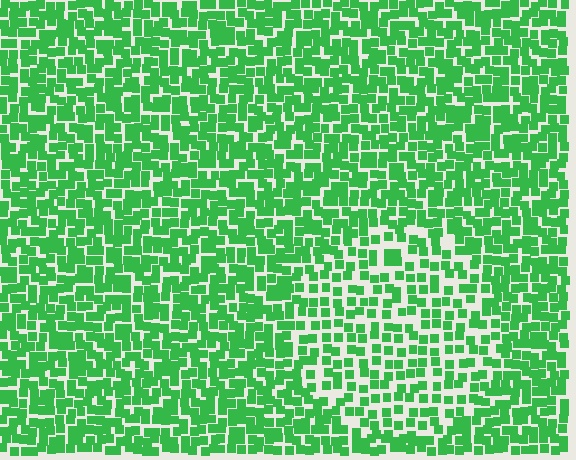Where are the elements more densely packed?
The elements are more densely packed outside the circle boundary.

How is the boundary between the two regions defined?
The boundary is defined by a change in element density (approximately 1.7x ratio). All elements are the same color, size, and shape.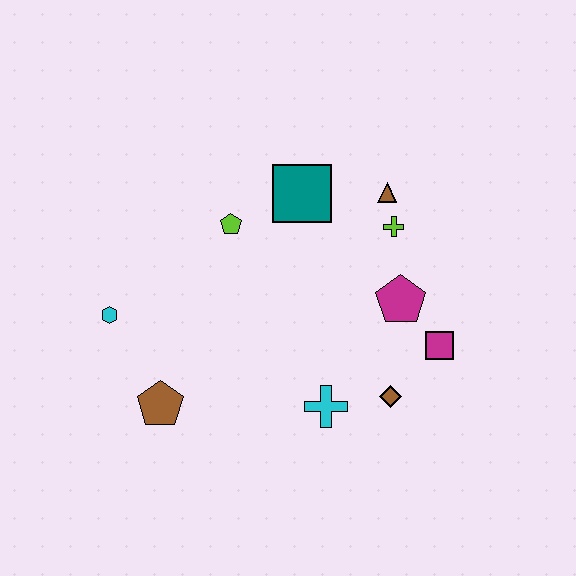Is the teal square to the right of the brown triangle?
No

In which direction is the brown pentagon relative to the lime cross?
The brown pentagon is to the left of the lime cross.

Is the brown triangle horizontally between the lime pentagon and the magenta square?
Yes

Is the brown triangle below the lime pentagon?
No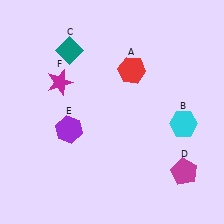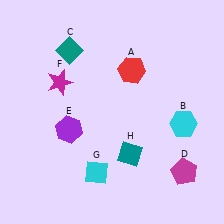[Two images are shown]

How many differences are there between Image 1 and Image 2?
There are 2 differences between the two images.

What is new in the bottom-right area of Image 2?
A teal diamond (H) was added in the bottom-right area of Image 2.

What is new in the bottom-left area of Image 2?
A cyan diamond (G) was added in the bottom-left area of Image 2.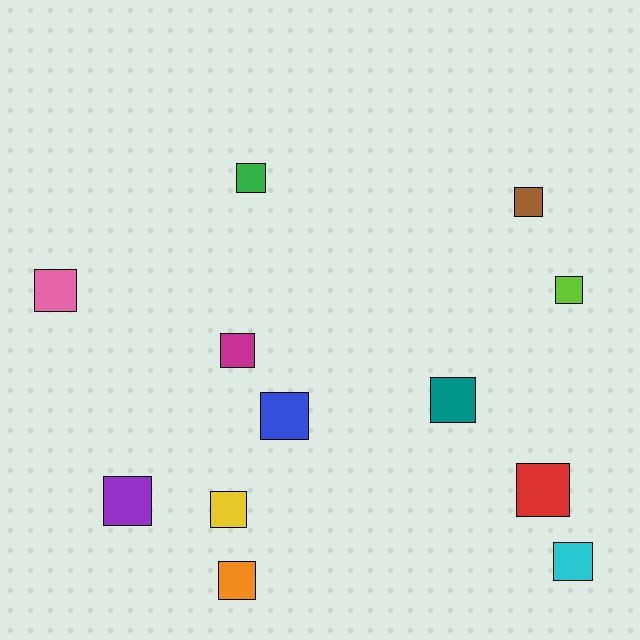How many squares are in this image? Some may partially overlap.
There are 12 squares.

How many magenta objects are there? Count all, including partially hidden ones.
There is 1 magenta object.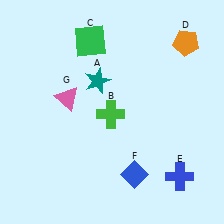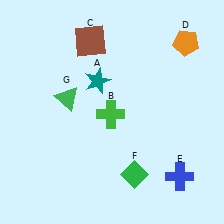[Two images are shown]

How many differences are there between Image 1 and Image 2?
There are 3 differences between the two images.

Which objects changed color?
C changed from green to brown. F changed from blue to green. G changed from pink to green.